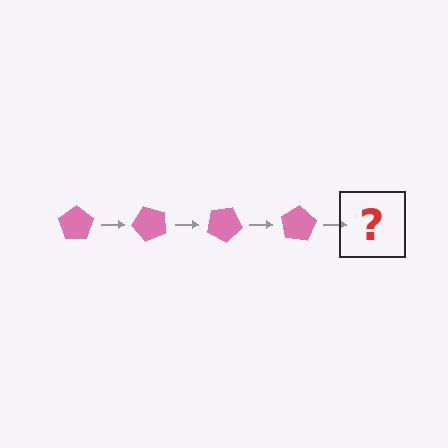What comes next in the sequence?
The next element should be a pink pentagon rotated 200 degrees.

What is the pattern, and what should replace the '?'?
The pattern is that the pentagon rotates 50 degrees each step. The '?' should be a pink pentagon rotated 200 degrees.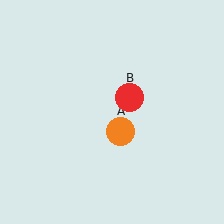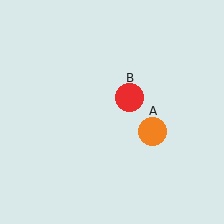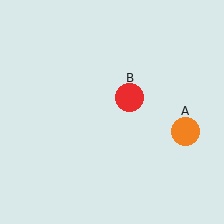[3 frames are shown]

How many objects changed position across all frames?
1 object changed position: orange circle (object A).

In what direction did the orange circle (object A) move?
The orange circle (object A) moved right.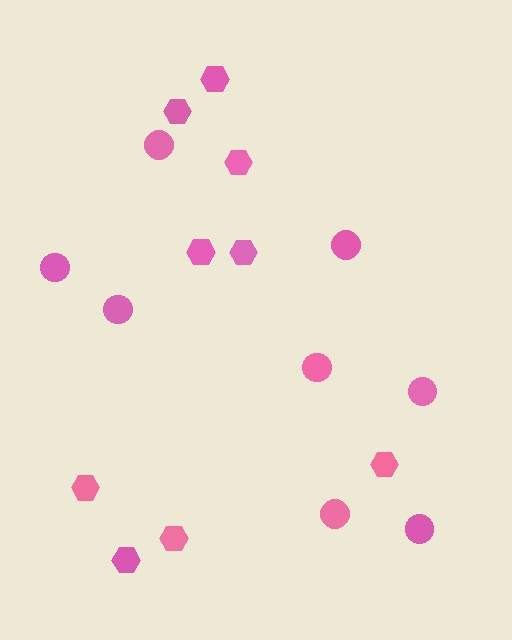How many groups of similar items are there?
There are 2 groups: one group of circles (8) and one group of hexagons (9).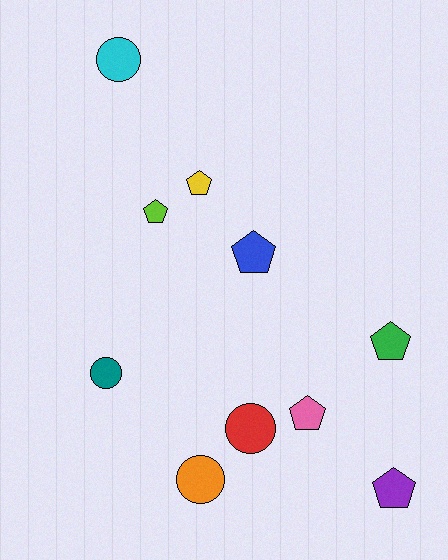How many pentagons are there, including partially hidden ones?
There are 6 pentagons.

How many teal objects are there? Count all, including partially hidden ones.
There is 1 teal object.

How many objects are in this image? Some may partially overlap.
There are 10 objects.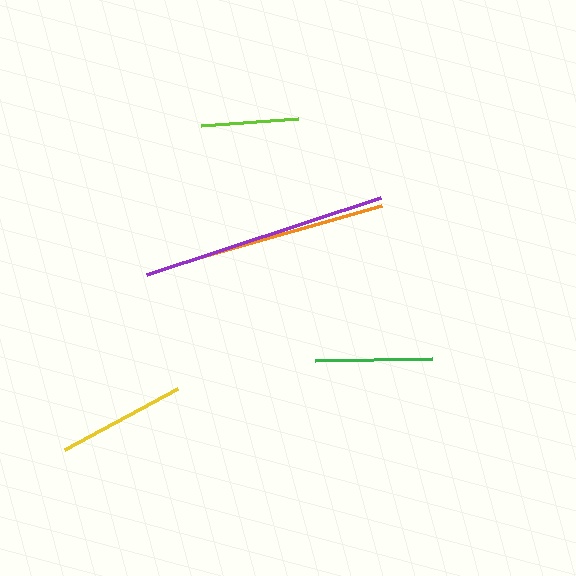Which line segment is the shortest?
The lime line is the shortest at approximately 97 pixels.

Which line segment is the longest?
The purple line is the longest at approximately 246 pixels.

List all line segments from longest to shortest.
From longest to shortest: purple, orange, yellow, green, lime.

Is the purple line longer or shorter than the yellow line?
The purple line is longer than the yellow line.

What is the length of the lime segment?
The lime segment is approximately 97 pixels long.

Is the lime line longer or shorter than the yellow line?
The yellow line is longer than the lime line.